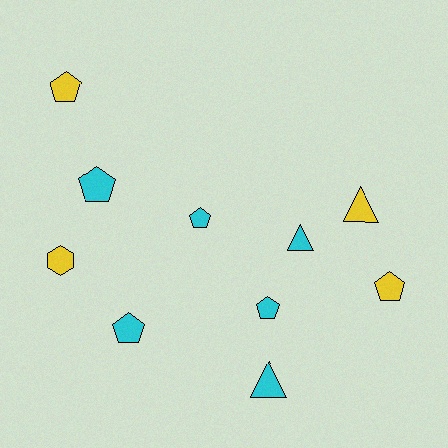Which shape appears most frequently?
Pentagon, with 6 objects.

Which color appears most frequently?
Cyan, with 6 objects.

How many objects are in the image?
There are 10 objects.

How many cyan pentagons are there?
There are 4 cyan pentagons.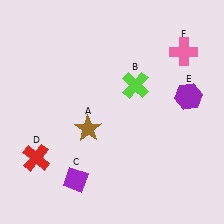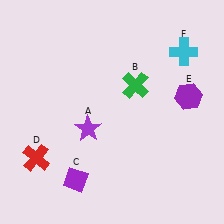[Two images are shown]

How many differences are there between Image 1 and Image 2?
There are 3 differences between the two images.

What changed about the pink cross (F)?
In Image 1, F is pink. In Image 2, it changed to cyan.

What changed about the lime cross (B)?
In Image 1, B is lime. In Image 2, it changed to green.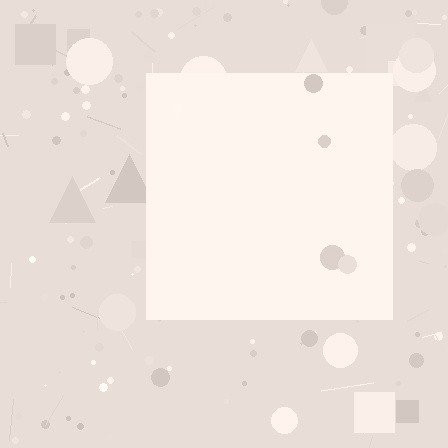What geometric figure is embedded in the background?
A square is embedded in the background.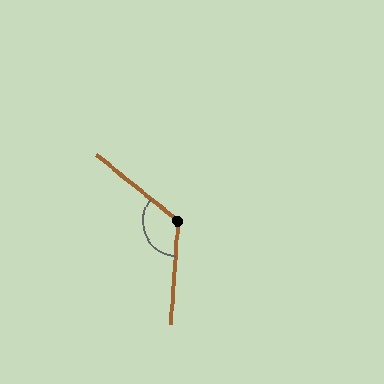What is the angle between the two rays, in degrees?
Approximately 125 degrees.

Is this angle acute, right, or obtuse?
It is obtuse.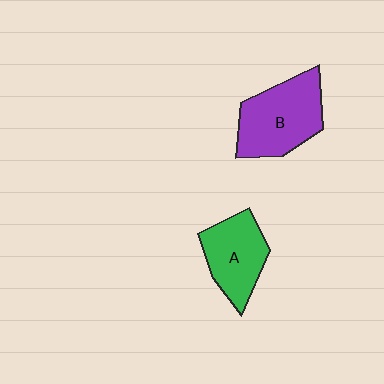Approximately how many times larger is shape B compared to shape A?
Approximately 1.3 times.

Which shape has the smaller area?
Shape A (green).